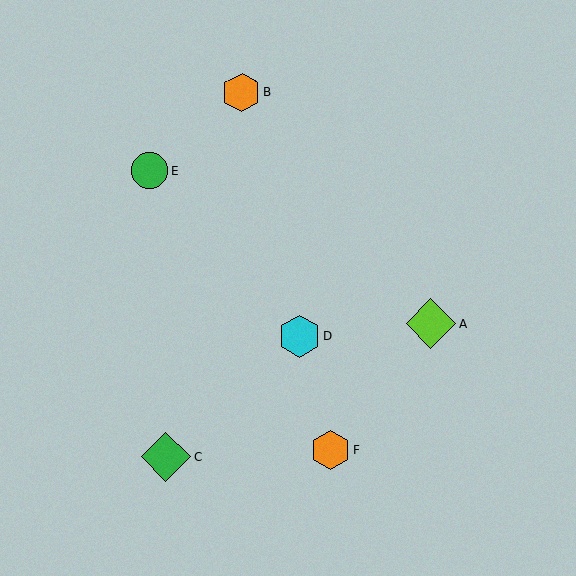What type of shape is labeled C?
Shape C is a green diamond.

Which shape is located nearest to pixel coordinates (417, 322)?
The lime diamond (labeled A) at (431, 324) is nearest to that location.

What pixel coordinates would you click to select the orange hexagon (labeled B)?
Click at (242, 92) to select the orange hexagon B.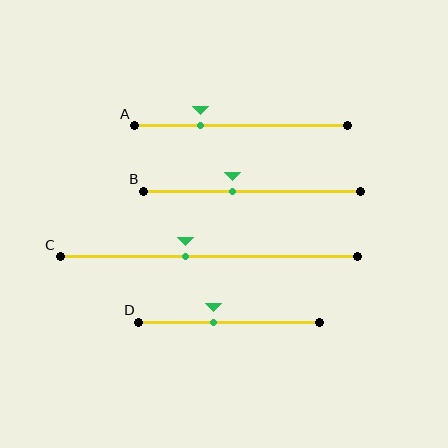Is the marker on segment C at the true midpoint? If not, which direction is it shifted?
No, the marker on segment C is shifted to the left by about 8% of the segment length.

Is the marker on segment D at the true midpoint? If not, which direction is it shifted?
No, the marker on segment D is shifted to the left by about 9% of the segment length.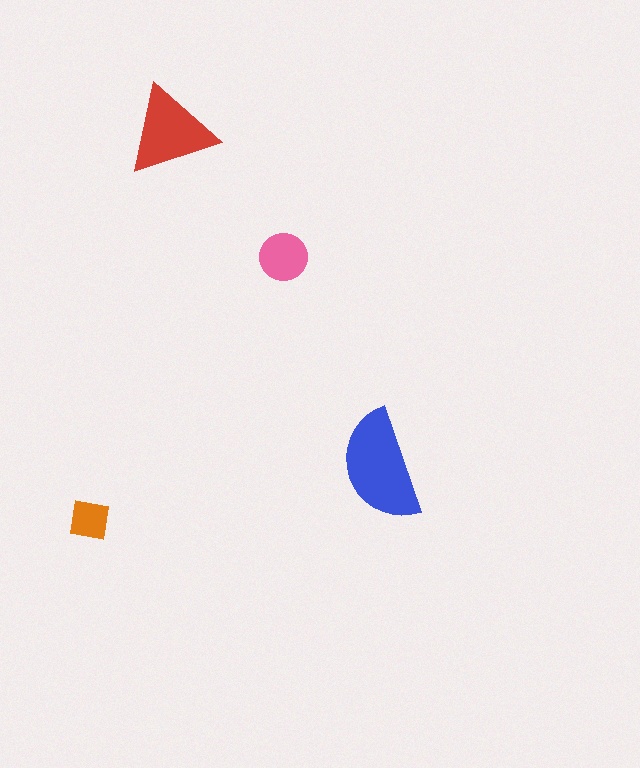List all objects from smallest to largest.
The orange square, the pink circle, the red triangle, the blue semicircle.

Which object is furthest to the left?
The orange square is leftmost.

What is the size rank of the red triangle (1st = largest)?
2nd.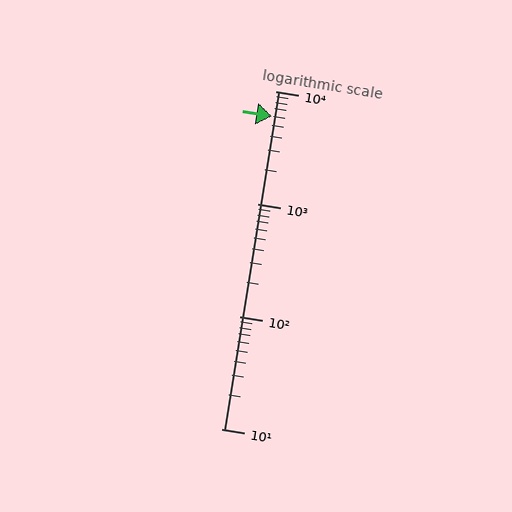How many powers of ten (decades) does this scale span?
The scale spans 3 decades, from 10 to 10000.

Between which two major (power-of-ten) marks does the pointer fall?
The pointer is between 1000 and 10000.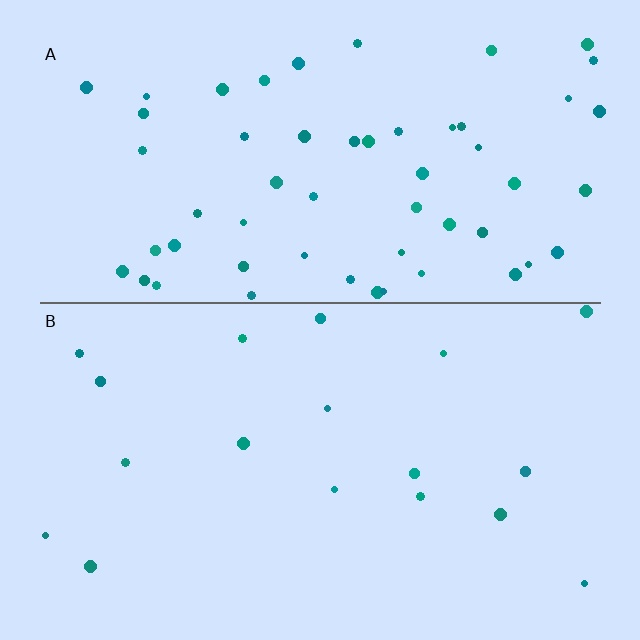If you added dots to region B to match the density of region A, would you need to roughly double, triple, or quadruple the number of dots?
Approximately triple.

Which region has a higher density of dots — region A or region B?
A (the top).